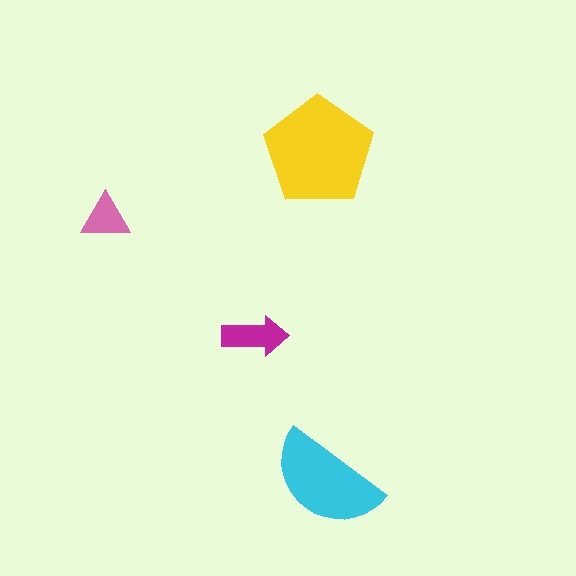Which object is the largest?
The yellow pentagon.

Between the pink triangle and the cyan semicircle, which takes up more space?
The cyan semicircle.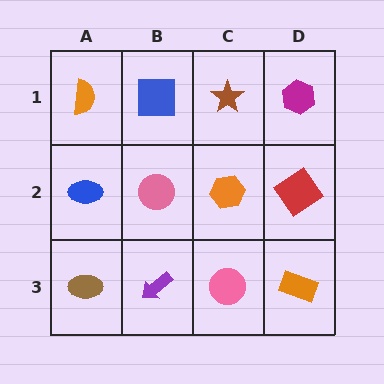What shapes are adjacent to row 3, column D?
A red diamond (row 2, column D), a pink circle (row 3, column C).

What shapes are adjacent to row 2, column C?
A brown star (row 1, column C), a pink circle (row 3, column C), a pink circle (row 2, column B), a red diamond (row 2, column D).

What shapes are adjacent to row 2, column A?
An orange semicircle (row 1, column A), a brown ellipse (row 3, column A), a pink circle (row 2, column B).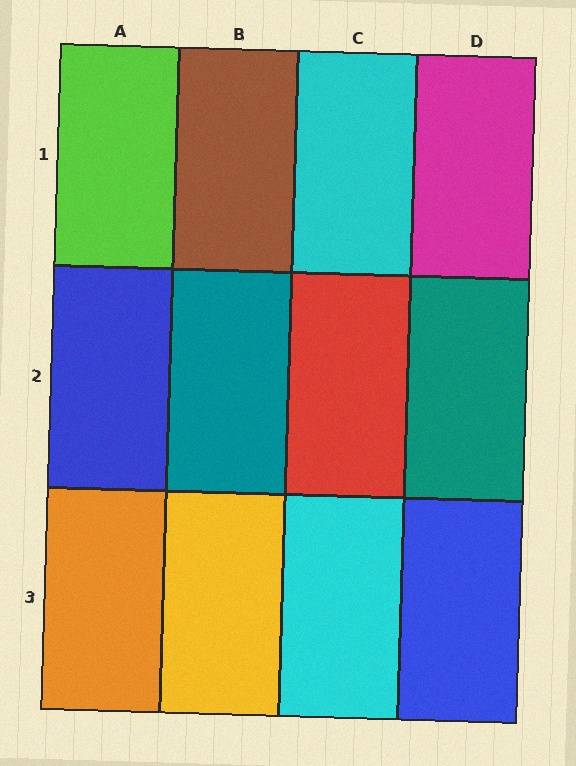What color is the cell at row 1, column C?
Cyan.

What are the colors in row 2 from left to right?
Blue, teal, red, teal.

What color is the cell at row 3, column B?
Yellow.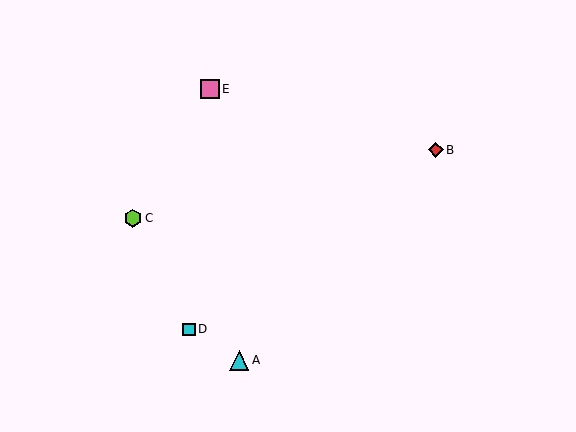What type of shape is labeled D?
Shape D is a cyan square.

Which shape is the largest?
The cyan triangle (labeled A) is the largest.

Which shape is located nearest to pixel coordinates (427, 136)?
The red diamond (labeled B) at (436, 150) is nearest to that location.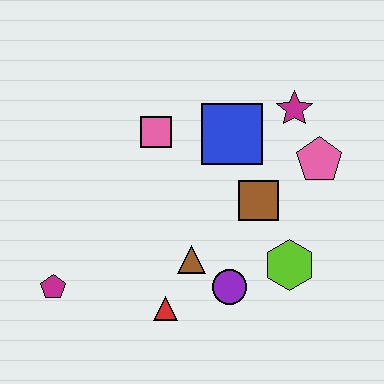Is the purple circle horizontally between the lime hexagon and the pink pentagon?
No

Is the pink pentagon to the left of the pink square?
No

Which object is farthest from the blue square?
The magenta pentagon is farthest from the blue square.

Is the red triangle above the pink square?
No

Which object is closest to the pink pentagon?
The magenta star is closest to the pink pentagon.